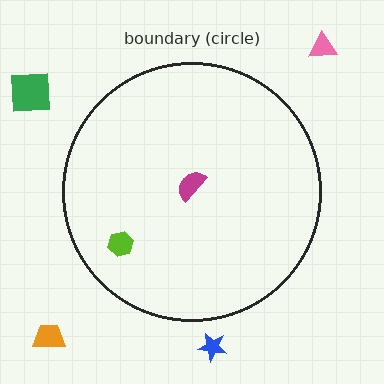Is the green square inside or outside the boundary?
Outside.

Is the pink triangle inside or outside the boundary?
Outside.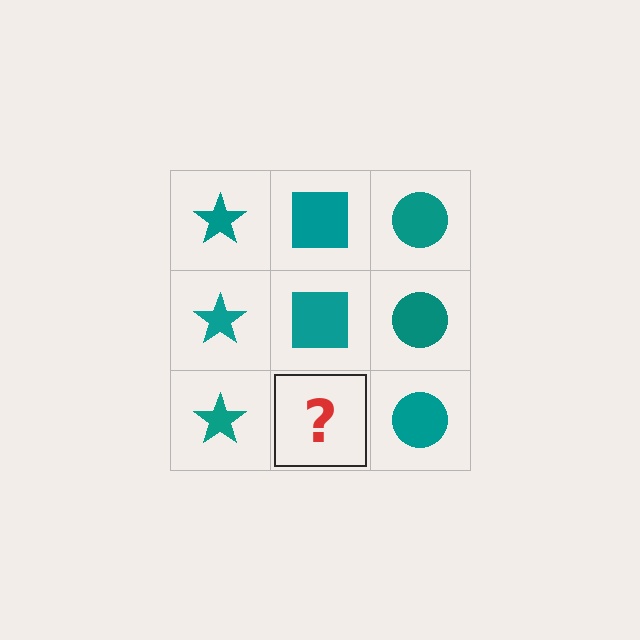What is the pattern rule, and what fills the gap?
The rule is that each column has a consistent shape. The gap should be filled with a teal square.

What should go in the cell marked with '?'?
The missing cell should contain a teal square.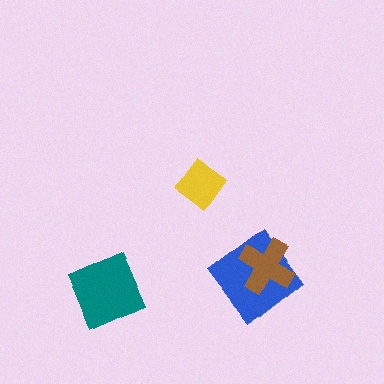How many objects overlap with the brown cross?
1 object overlaps with the brown cross.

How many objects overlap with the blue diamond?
1 object overlaps with the blue diamond.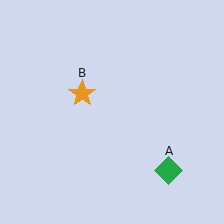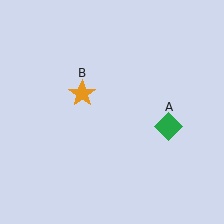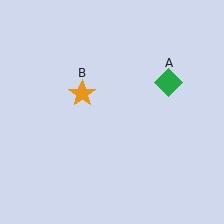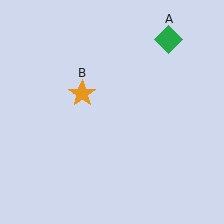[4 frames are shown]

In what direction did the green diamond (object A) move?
The green diamond (object A) moved up.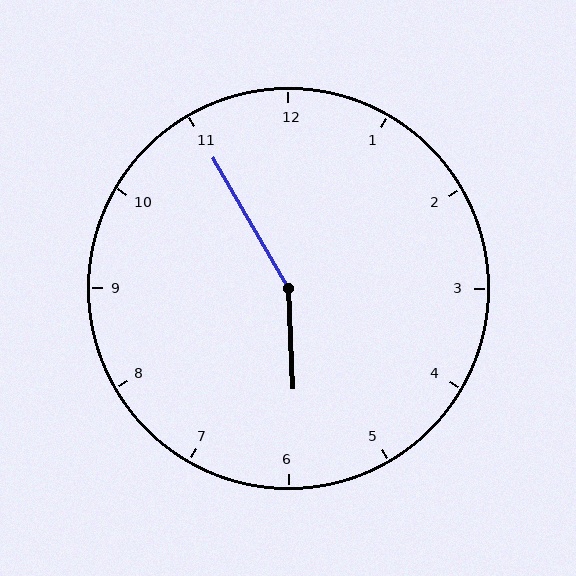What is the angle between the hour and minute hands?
Approximately 152 degrees.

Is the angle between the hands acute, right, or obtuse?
It is obtuse.